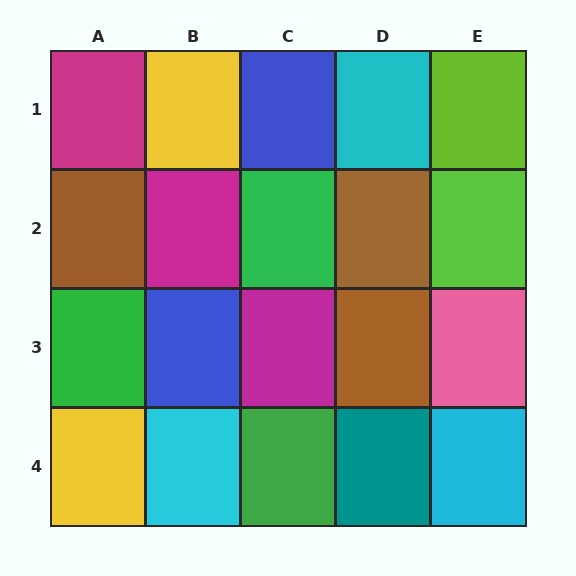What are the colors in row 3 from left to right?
Green, blue, magenta, brown, pink.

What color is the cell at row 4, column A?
Yellow.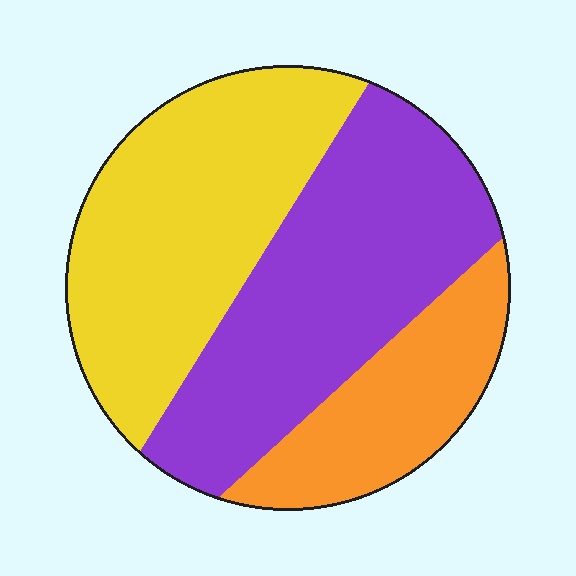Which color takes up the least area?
Orange, at roughly 20%.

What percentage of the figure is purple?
Purple takes up about two fifths (2/5) of the figure.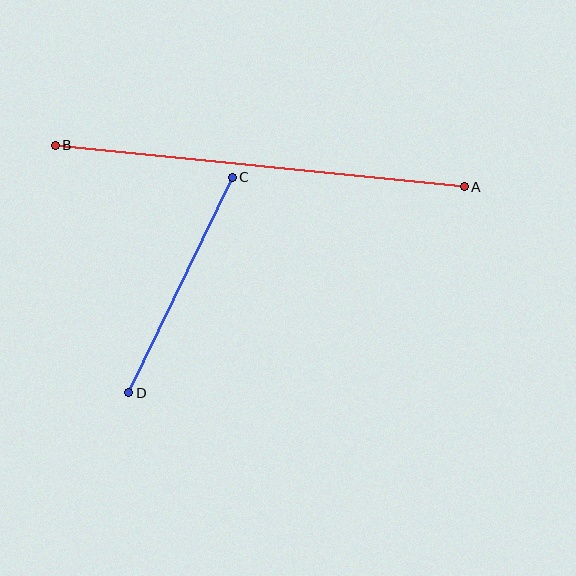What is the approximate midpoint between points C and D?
The midpoint is at approximately (180, 285) pixels.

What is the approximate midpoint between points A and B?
The midpoint is at approximately (260, 166) pixels.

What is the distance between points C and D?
The distance is approximately 240 pixels.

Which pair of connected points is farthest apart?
Points A and B are farthest apart.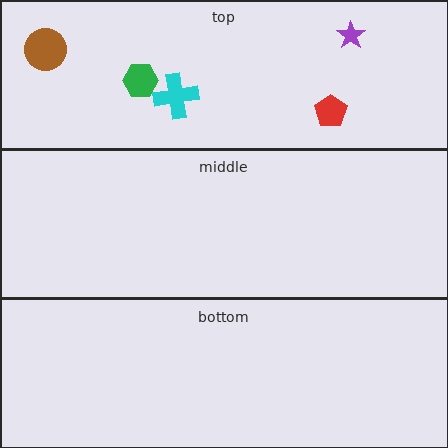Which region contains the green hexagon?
The top region.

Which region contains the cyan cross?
The top region.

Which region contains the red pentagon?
The top region.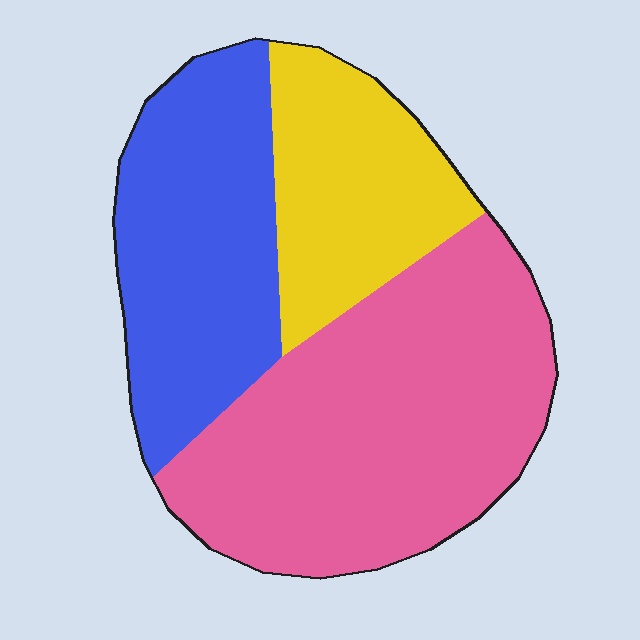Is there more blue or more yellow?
Blue.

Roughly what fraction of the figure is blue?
Blue covers 30% of the figure.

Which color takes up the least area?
Yellow, at roughly 20%.